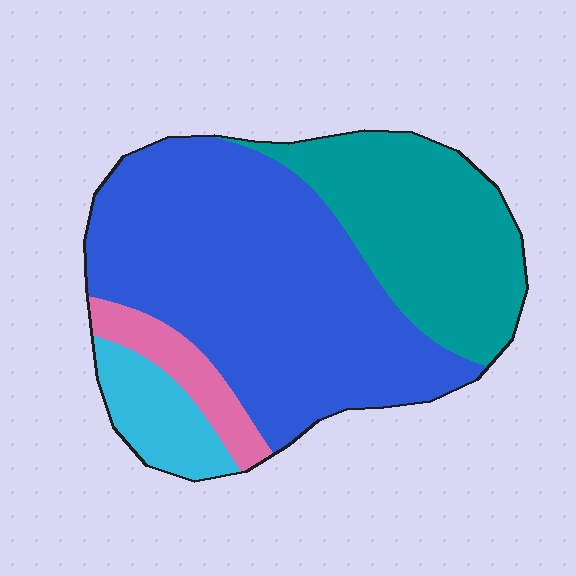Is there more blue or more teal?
Blue.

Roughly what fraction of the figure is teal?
Teal covers around 30% of the figure.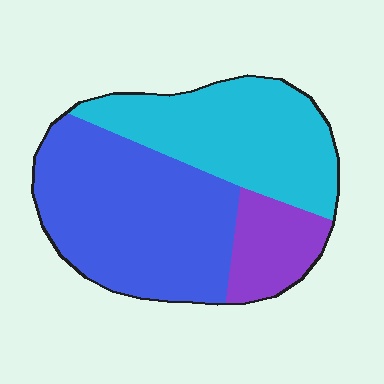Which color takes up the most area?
Blue, at roughly 50%.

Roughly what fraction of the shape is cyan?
Cyan covers 37% of the shape.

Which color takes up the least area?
Purple, at roughly 15%.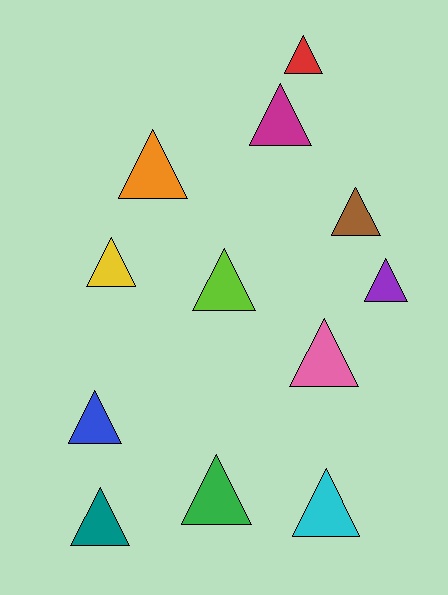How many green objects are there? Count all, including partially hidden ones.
There is 1 green object.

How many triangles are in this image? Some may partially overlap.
There are 12 triangles.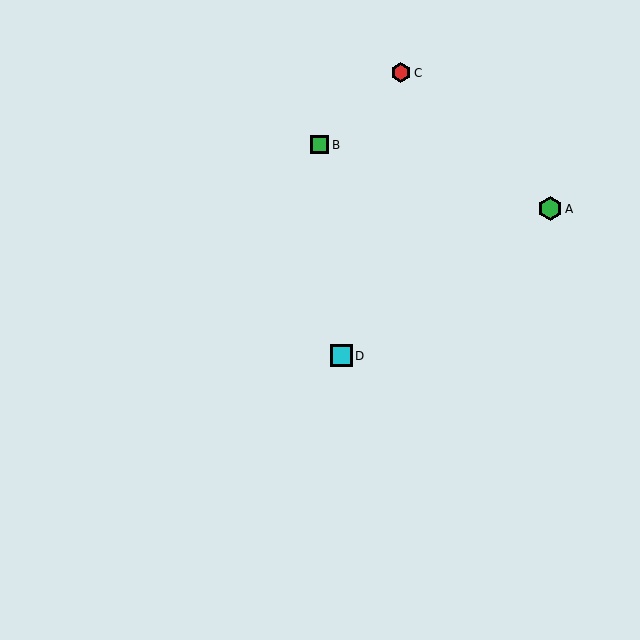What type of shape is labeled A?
Shape A is a green hexagon.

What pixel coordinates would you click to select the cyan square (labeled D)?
Click at (342, 356) to select the cyan square D.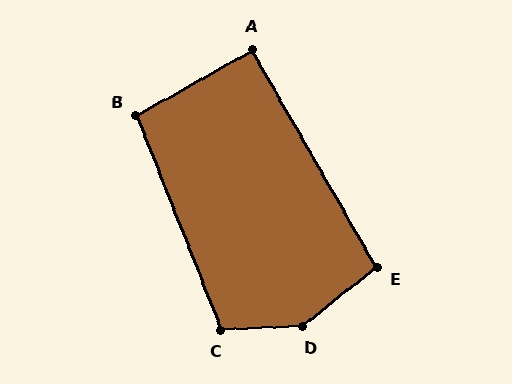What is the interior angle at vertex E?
Approximately 99 degrees (obtuse).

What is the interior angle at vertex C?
Approximately 109 degrees (obtuse).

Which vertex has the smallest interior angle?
A, at approximately 90 degrees.